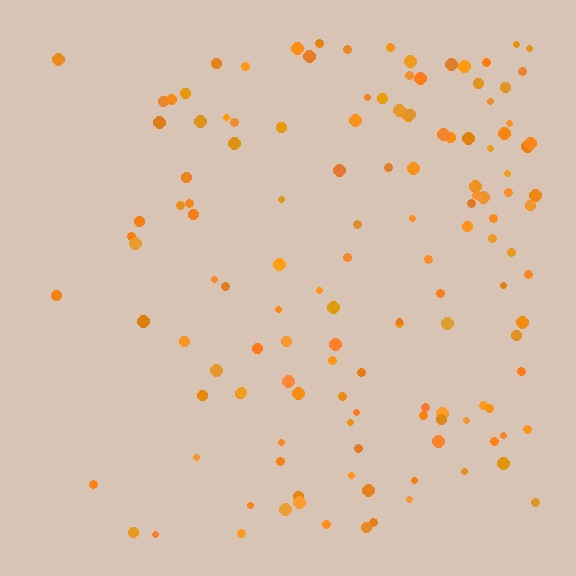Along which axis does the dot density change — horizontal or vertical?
Horizontal.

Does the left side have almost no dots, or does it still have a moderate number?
Still a moderate number, just noticeably fewer than the right.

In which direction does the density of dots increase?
From left to right, with the right side densest.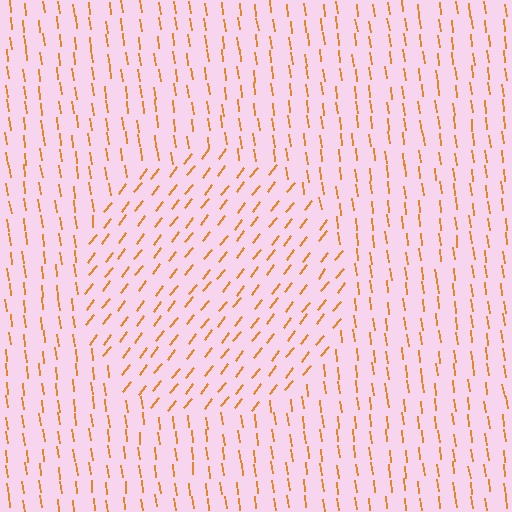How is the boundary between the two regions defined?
The boundary is defined purely by a change in line orientation (approximately 45 degrees difference). All lines are the same color and thickness.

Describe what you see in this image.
The image is filled with small orange line segments. A circle region in the image has lines oriented differently from the surrounding lines, creating a visible texture boundary.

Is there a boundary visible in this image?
Yes, there is a texture boundary formed by a change in line orientation.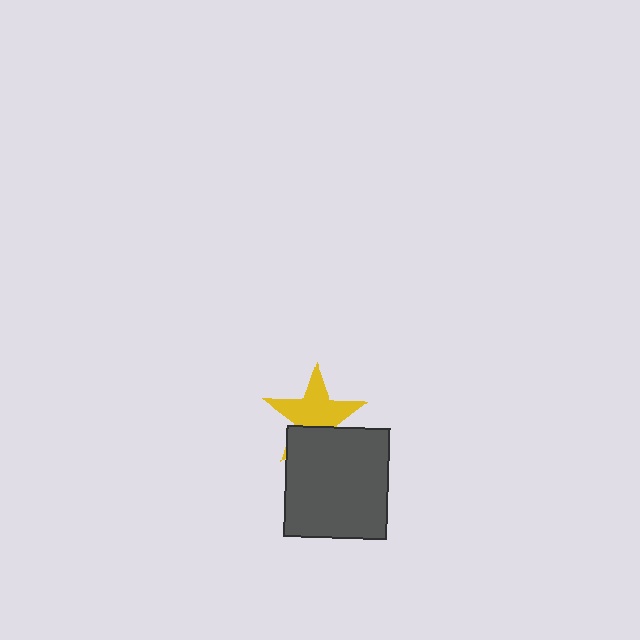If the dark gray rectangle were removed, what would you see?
You would see the complete yellow star.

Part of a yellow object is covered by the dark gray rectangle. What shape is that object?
It is a star.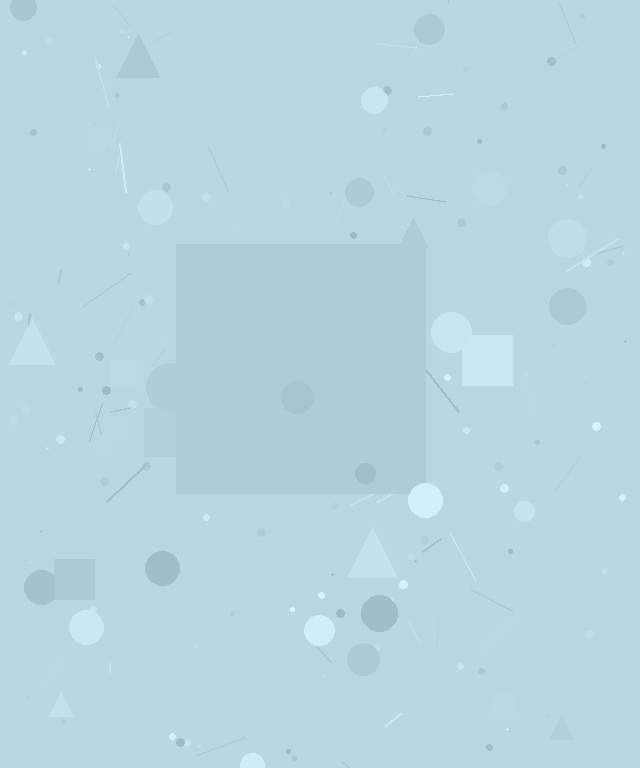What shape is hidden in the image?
A square is hidden in the image.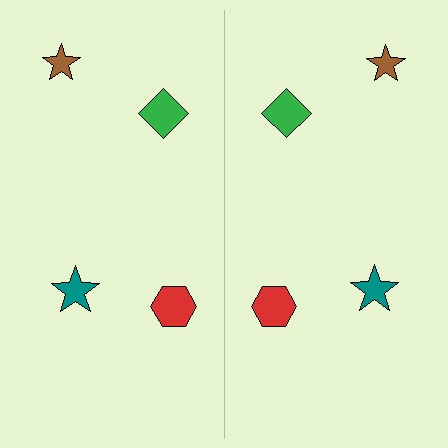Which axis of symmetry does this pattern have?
The pattern has a vertical axis of symmetry running through the center of the image.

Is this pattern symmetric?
Yes, this pattern has bilateral (reflection) symmetry.